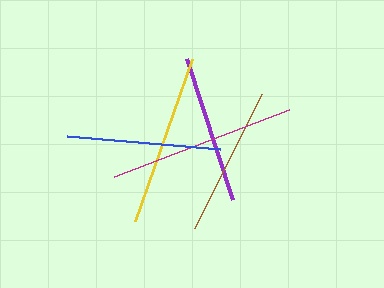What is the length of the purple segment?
The purple segment is approximately 149 pixels long.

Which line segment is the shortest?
The purple line is the shortest at approximately 149 pixels.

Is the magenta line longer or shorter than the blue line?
The magenta line is longer than the blue line.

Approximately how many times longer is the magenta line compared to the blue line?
The magenta line is approximately 1.2 times the length of the blue line.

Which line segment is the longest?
The magenta line is the longest at approximately 188 pixels.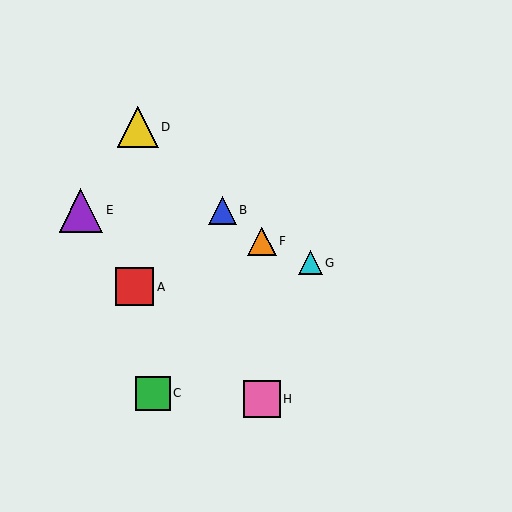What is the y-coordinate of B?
Object B is at y≈210.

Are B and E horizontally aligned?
Yes, both are at y≈210.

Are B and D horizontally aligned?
No, B is at y≈210 and D is at y≈127.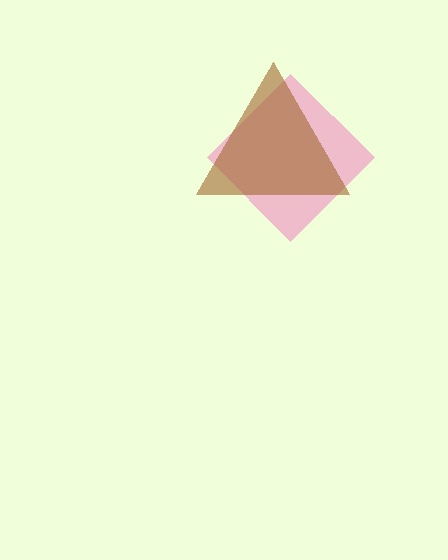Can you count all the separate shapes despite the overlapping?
Yes, there are 2 separate shapes.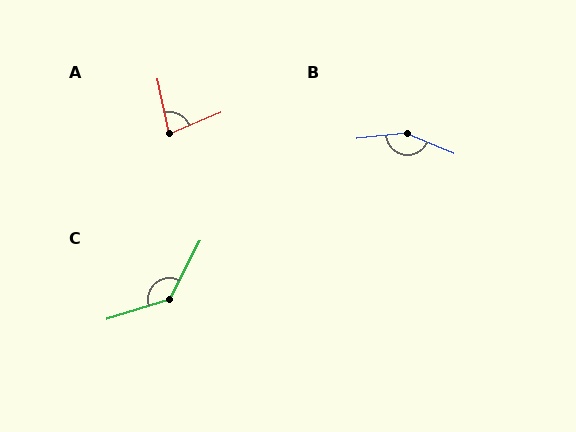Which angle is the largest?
B, at approximately 151 degrees.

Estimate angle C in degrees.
Approximately 136 degrees.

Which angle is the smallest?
A, at approximately 80 degrees.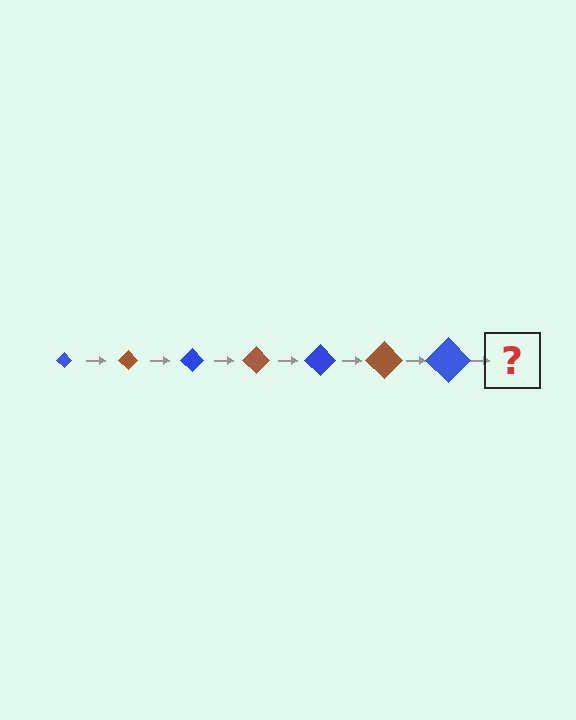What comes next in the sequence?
The next element should be a brown diamond, larger than the previous one.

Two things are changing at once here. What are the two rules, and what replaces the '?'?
The two rules are that the diamond grows larger each step and the color cycles through blue and brown. The '?' should be a brown diamond, larger than the previous one.